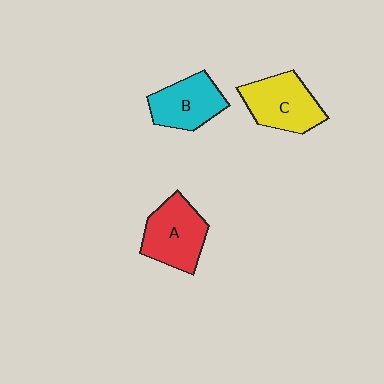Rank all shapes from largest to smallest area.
From largest to smallest: A (red), C (yellow), B (cyan).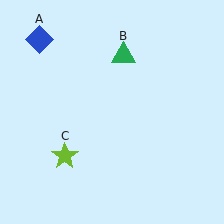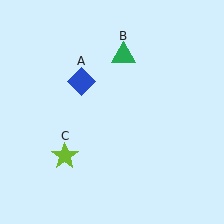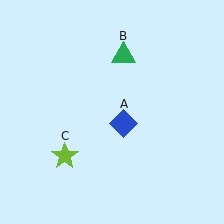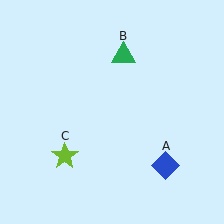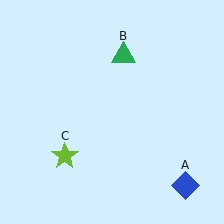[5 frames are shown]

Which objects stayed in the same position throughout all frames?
Green triangle (object B) and lime star (object C) remained stationary.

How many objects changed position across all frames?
1 object changed position: blue diamond (object A).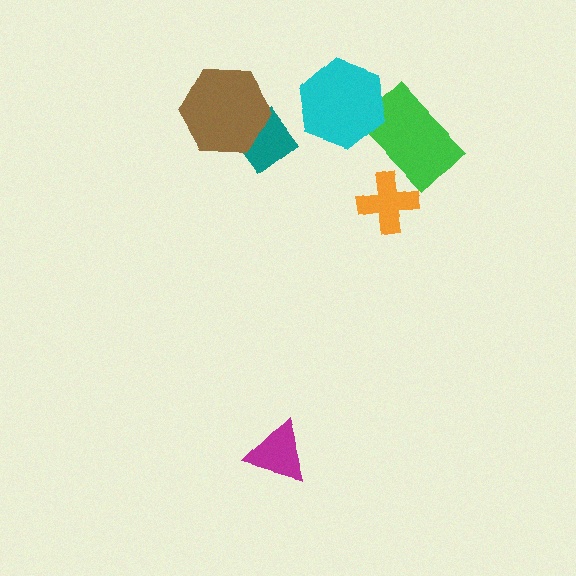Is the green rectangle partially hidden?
Yes, it is partially covered by another shape.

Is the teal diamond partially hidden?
Yes, it is partially covered by another shape.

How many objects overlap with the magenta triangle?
0 objects overlap with the magenta triangle.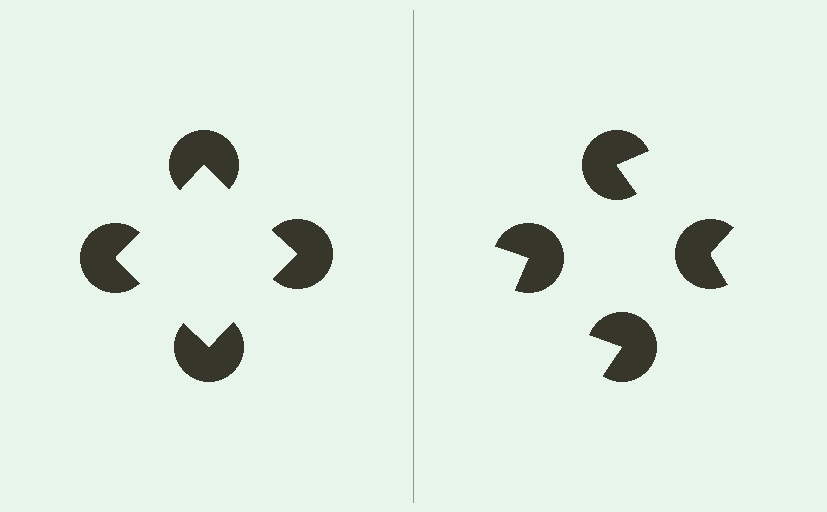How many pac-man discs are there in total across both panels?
8 — 4 on each side.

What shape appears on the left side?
An illusory square.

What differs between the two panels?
The pac-man discs are positioned identically on both sides; only the wedge orientations differ. On the left they align to a square; on the right they are misaligned.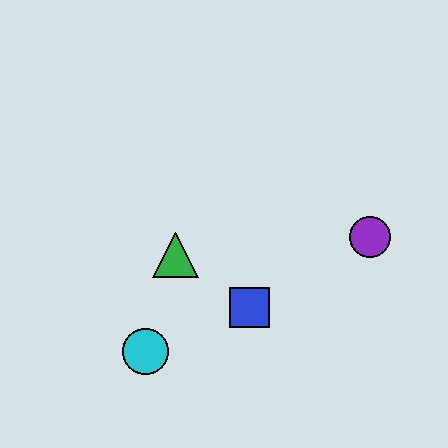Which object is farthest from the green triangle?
The purple circle is farthest from the green triangle.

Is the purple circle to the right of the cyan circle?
Yes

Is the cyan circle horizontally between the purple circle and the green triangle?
No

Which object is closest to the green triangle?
The blue square is closest to the green triangle.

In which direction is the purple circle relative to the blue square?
The purple circle is to the right of the blue square.